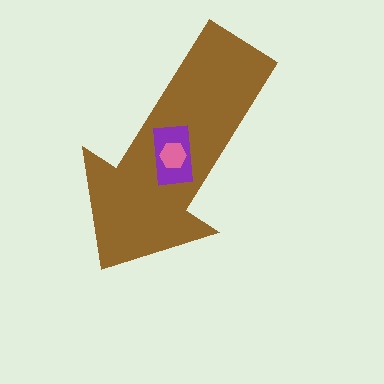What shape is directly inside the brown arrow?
The purple rectangle.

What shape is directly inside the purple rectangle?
The pink hexagon.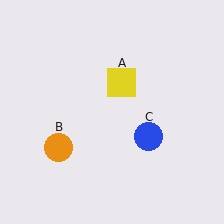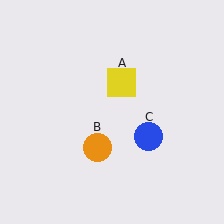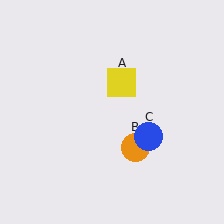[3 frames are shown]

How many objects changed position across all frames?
1 object changed position: orange circle (object B).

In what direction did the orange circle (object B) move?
The orange circle (object B) moved right.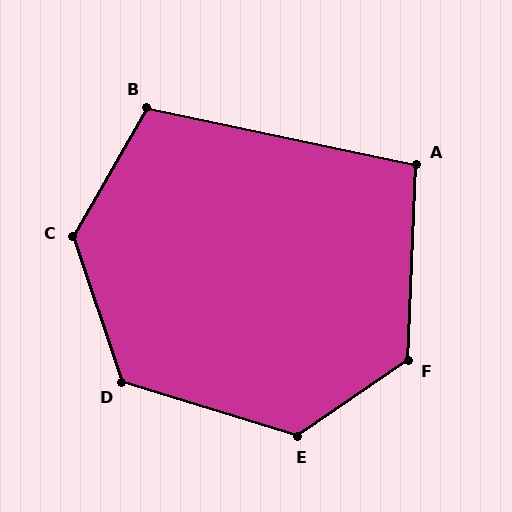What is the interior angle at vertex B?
Approximately 108 degrees (obtuse).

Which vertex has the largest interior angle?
C, at approximately 132 degrees.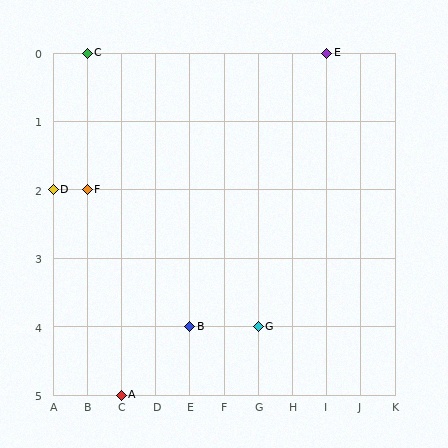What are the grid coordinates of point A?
Point A is at grid coordinates (C, 5).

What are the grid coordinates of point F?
Point F is at grid coordinates (B, 2).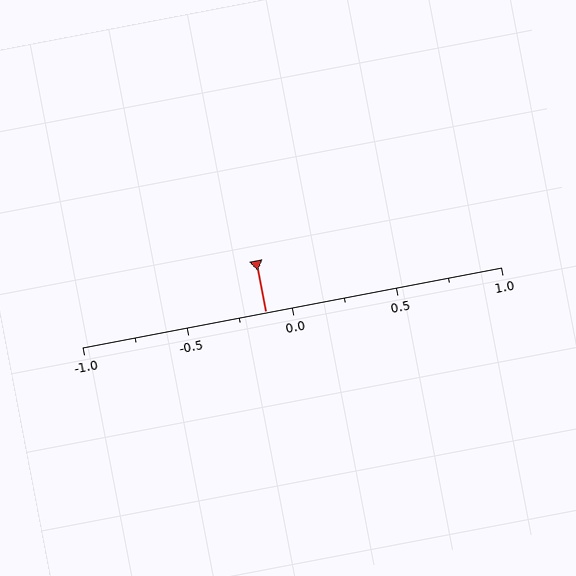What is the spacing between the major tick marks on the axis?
The major ticks are spaced 0.5 apart.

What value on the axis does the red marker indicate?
The marker indicates approximately -0.12.